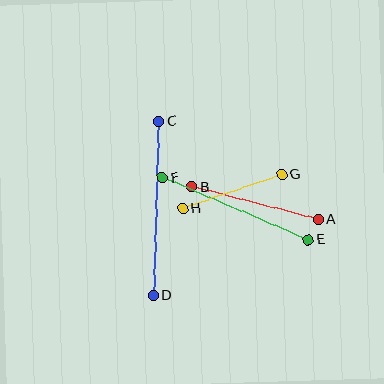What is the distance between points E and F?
The distance is approximately 159 pixels.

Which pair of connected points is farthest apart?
Points C and D are farthest apart.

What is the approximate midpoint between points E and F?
The midpoint is at approximately (235, 209) pixels.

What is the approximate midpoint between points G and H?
The midpoint is at approximately (232, 191) pixels.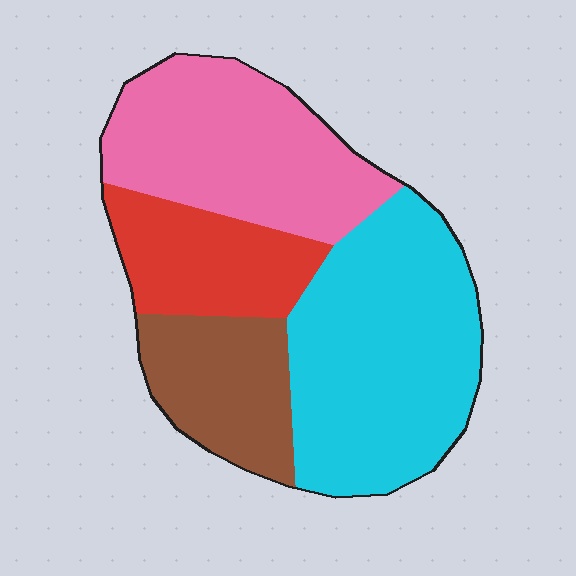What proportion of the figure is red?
Red covers roughly 15% of the figure.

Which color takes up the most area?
Cyan, at roughly 40%.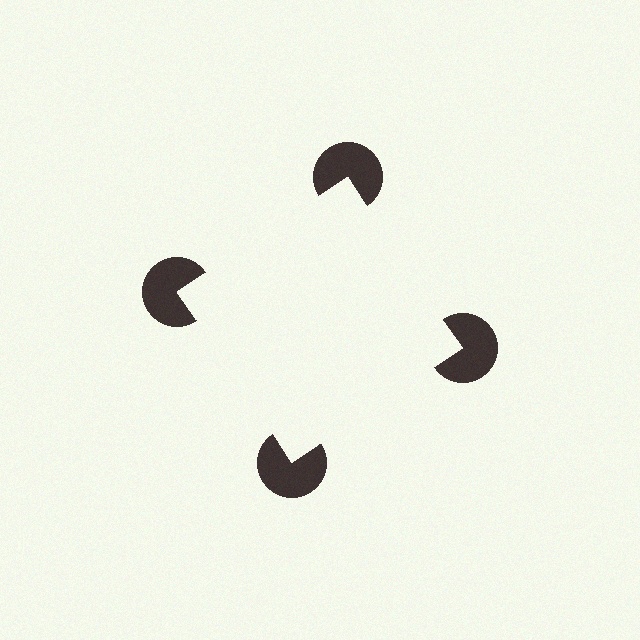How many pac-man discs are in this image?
There are 4 — one at each vertex of the illusory square.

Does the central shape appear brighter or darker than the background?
It typically appears slightly brighter than the background, even though no actual brightness change is drawn.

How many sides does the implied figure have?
4 sides.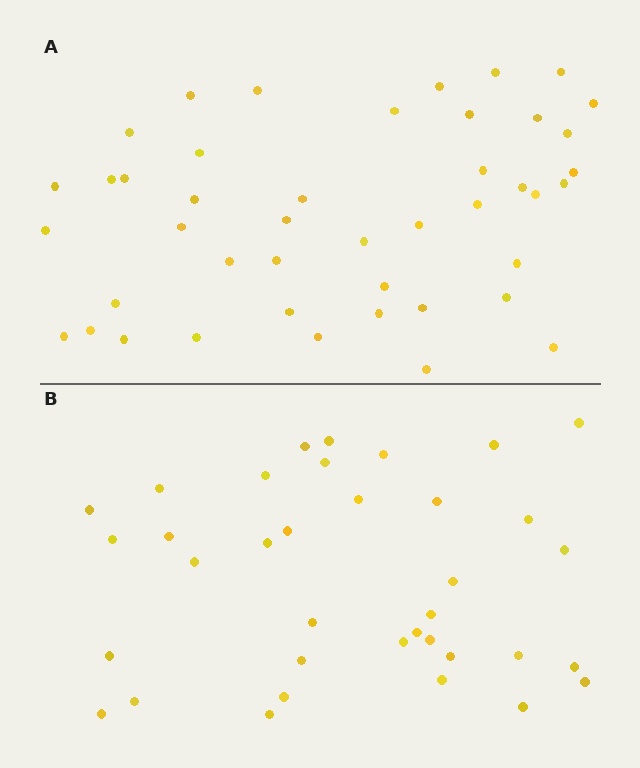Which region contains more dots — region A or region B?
Region A (the top region) has more dots.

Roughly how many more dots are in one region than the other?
Region A has roughly 8 or so more dots than region B.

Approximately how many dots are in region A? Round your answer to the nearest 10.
About 40 dots. (The exact count is 44, which rounds to 40.)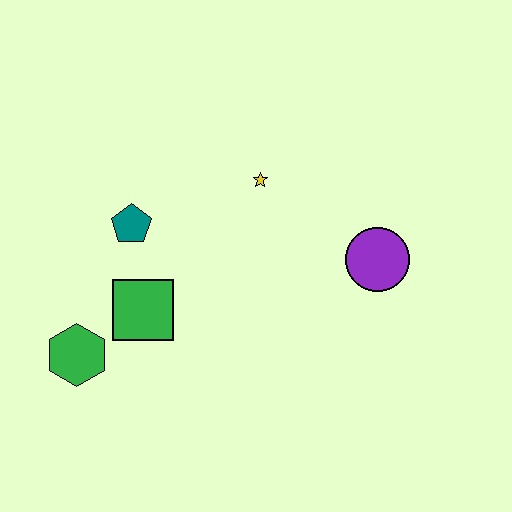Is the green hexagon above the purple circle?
No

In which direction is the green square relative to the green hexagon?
The green square is to the right of the green hexagon.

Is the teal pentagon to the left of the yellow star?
Yes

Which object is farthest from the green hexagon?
The purple circle is farthest from the green hexagon.